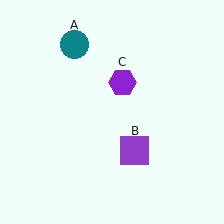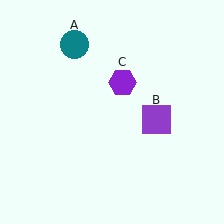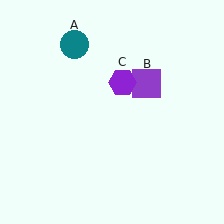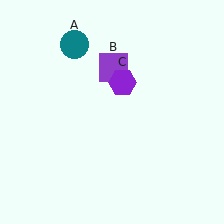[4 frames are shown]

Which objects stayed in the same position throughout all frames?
Teal circle (object A) and purple hexagon (object C) remained stationary.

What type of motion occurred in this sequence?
The purple square (object B) rotated counterclockwise around the center of the scene.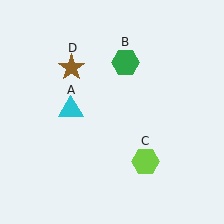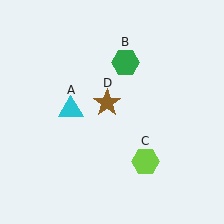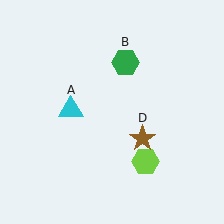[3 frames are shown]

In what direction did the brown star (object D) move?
The brown star (object D) moved down and to the right.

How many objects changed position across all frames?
1 object changed position: brown star (object D).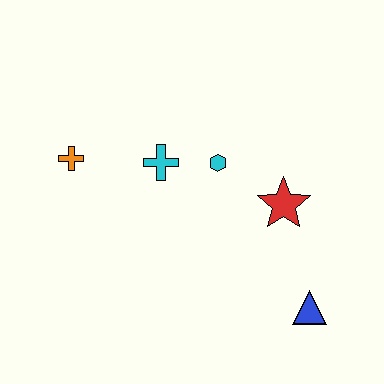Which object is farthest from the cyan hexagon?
The blue triangle is farthest from the cyan hexagon.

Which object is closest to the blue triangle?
The red star is closest to the blue triangle.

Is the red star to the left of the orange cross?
No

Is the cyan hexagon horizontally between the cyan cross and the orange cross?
No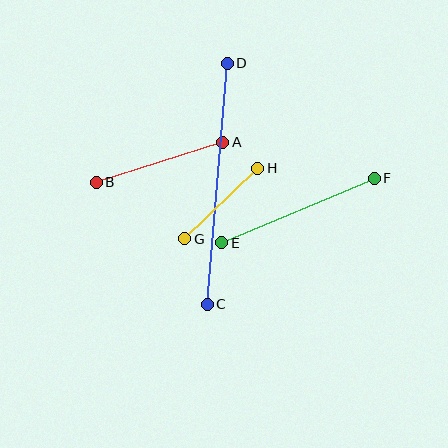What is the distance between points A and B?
The distance is approximately 133 pixels.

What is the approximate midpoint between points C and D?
The midpoint is at approximately (217, 184) pixels.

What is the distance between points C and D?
The distance is approximately 242 pixels.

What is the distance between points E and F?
The distance is approximately 166 pixels.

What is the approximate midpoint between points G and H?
The midpoint is at approximately (221, 203) pixels.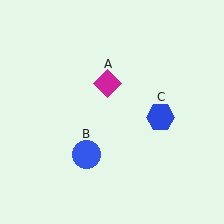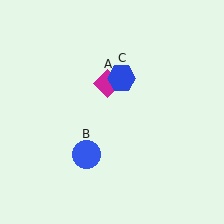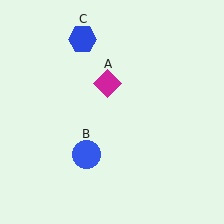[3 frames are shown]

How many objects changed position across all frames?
1 object changed position: blue hexagon (object C).